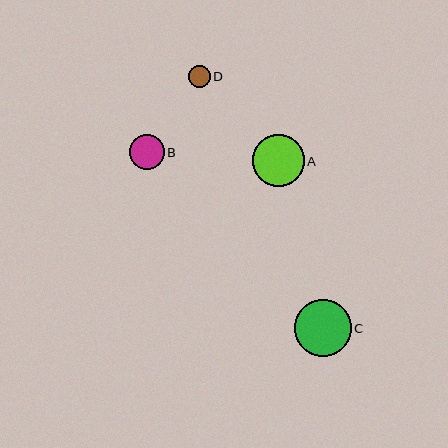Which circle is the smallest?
Circle D is the smallest with a size of approximately 22 pixels.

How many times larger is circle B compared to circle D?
Circle B is approximately 1.6 times the size of circle D.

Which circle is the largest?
Circle C is the largest with a size of approximately 57 pixels.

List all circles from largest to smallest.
From largest to smallest: C, A, B, D.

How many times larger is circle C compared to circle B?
Circle C is approximately 1.7 times the size of circle B.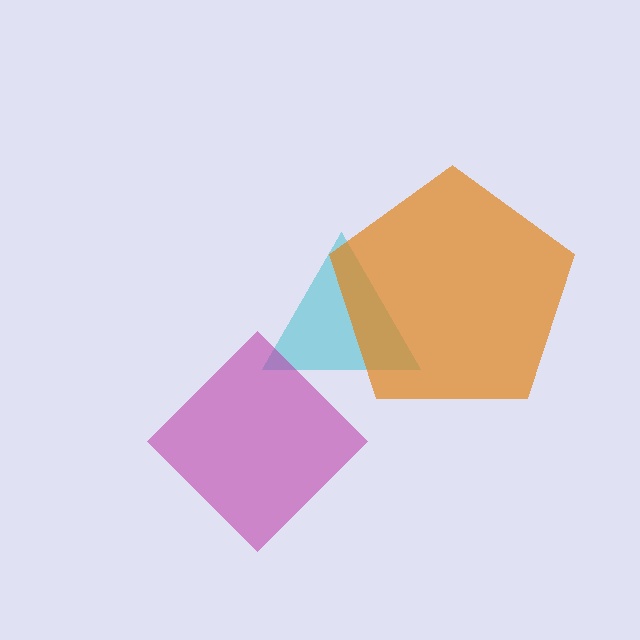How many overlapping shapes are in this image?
There are 3 overlapping shapes in the image.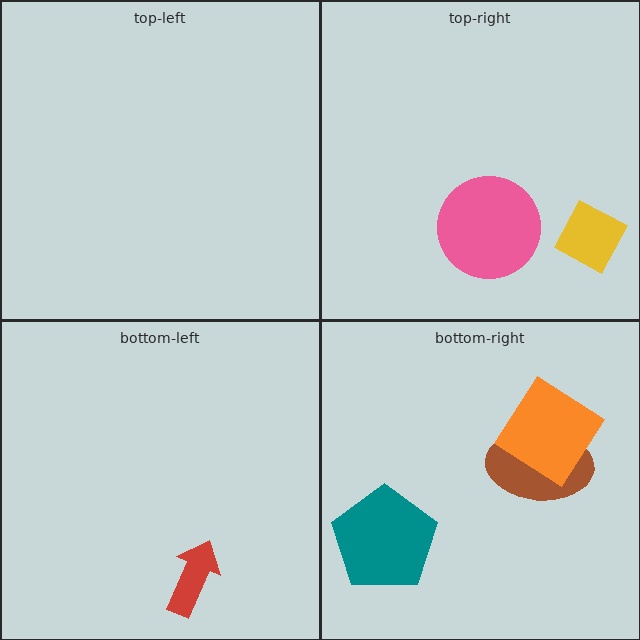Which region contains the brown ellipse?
The bottom-right region.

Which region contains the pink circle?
The top-right region.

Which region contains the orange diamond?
The bottom-right region.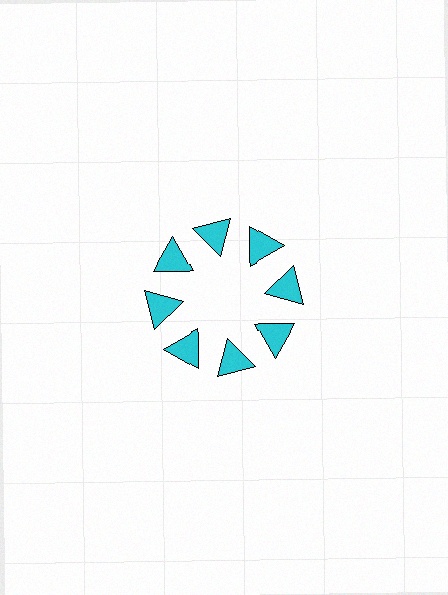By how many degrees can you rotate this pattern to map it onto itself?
The pattern maps onto itself every 45 degrees of rotation.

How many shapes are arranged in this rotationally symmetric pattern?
There are 8 shapes, arranged in 8 groups of 1.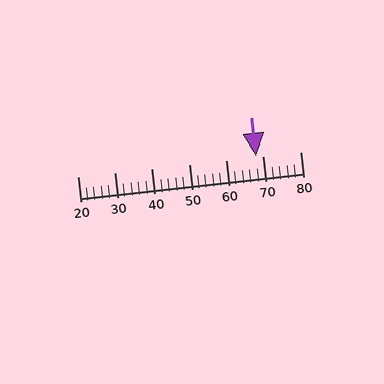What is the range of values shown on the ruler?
The ruler shows values from 20 to 80.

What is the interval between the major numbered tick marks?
The major tick marks are spaced 10 units apart.